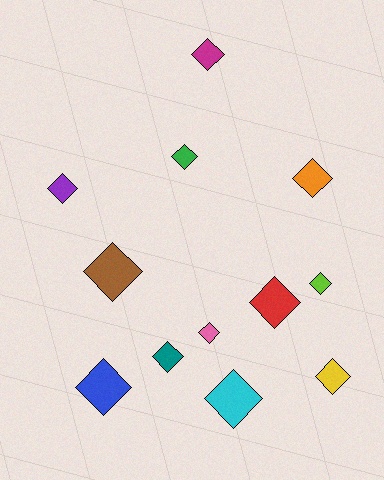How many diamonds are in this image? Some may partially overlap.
There are 12 diamonds.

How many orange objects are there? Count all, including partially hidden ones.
There is 1 orange object.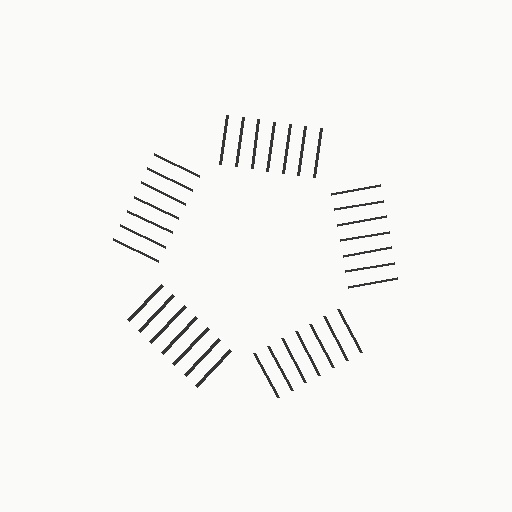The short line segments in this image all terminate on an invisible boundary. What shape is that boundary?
An illusory pentagon — the line segments terminate on its edges but no continuous stroke is drawn.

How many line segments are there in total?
35 — 7 along each of the 5 edges.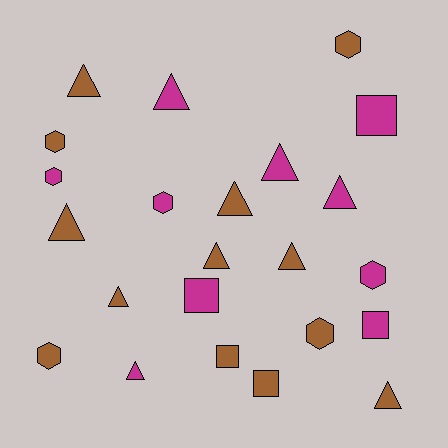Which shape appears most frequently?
Triangle, with 11 objects.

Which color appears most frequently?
Brown, with 13 objects.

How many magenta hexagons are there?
There are 3 magenta hexagons.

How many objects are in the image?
There are 23 objects.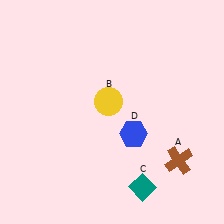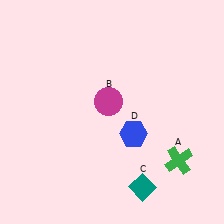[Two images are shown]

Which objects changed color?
A changed from brown to green. B changed from yellow to magenta.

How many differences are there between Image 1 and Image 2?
There are 2 differences between the two images.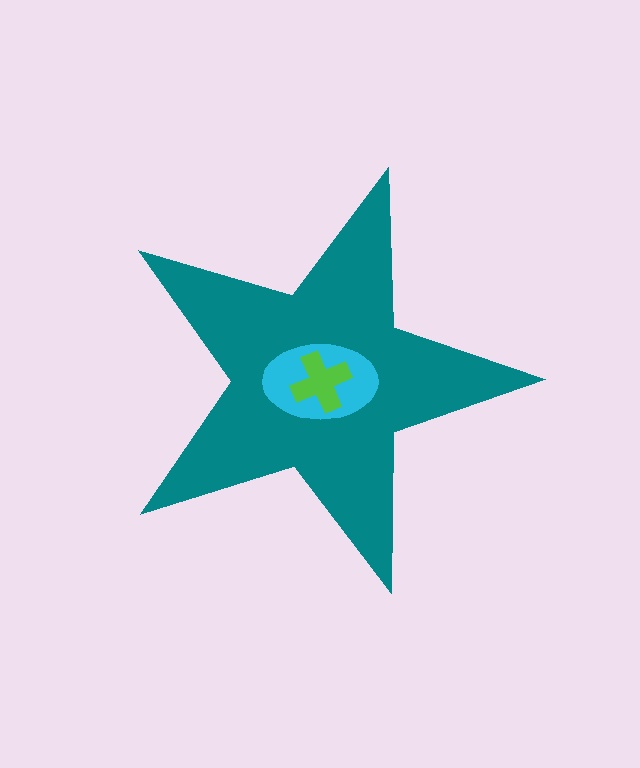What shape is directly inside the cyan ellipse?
The lime cross.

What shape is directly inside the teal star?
The cyan ellipse.